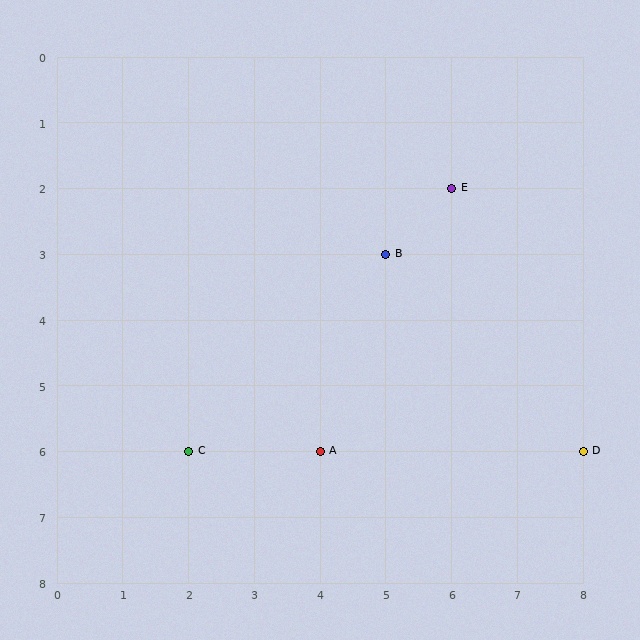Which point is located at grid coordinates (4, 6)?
Point A is at (4, 6).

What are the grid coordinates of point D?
Point D is at grid coordinates (8, 6).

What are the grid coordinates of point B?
Point B is at grid coordinates (5, 3).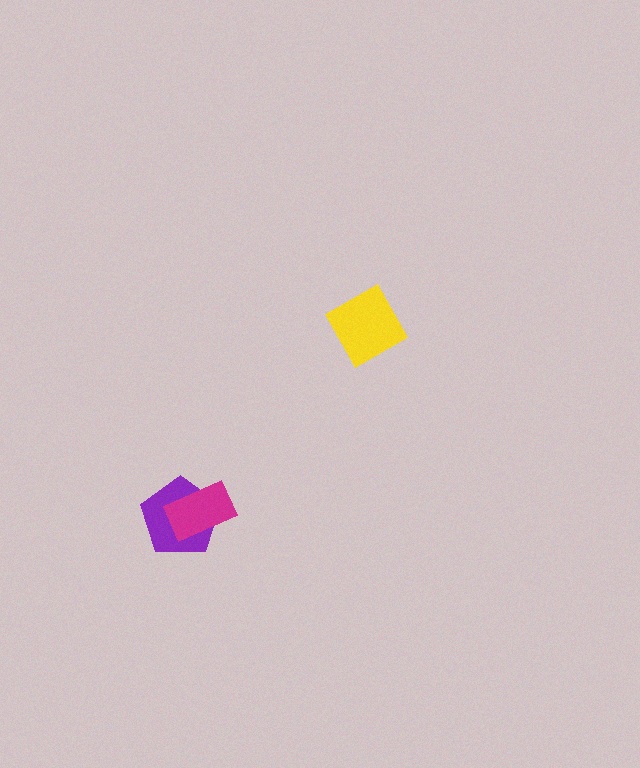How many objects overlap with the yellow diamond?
0 objects overlap with the yellow diamond.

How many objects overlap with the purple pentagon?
1 object overlaps with the purple pentagon.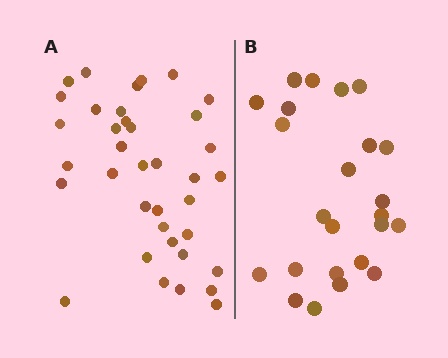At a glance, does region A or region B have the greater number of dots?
Region A (the left region) has more dots.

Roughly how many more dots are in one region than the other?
Region A has approximately 15 more dots than region B.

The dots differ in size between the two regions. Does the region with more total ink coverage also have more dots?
No. Region B has more total ink coverage because its dots are larger, but region A actually contains more individual dots. Total area can be misleading — the number of items is what matters here.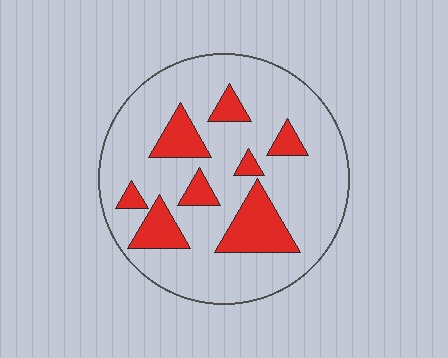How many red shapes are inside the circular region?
8.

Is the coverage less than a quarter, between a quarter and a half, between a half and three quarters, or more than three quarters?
Less than a quarter.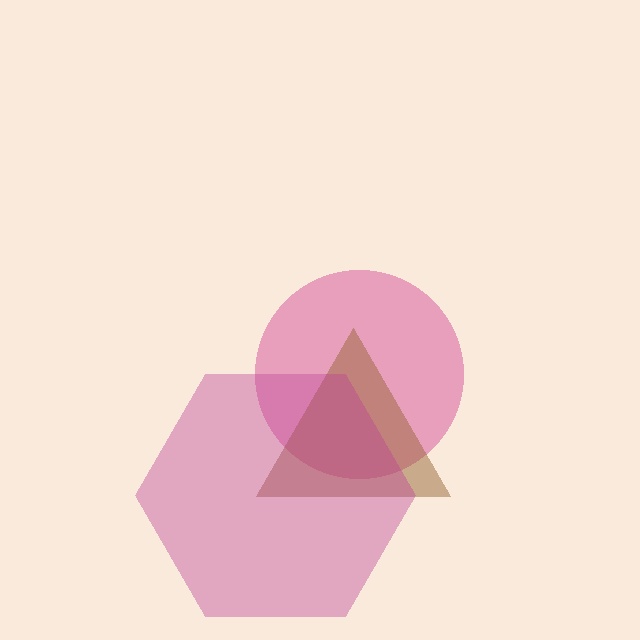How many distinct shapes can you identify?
There are 3 distinct shapes: a pink circle, a brown triangle, a magenta hexagon.